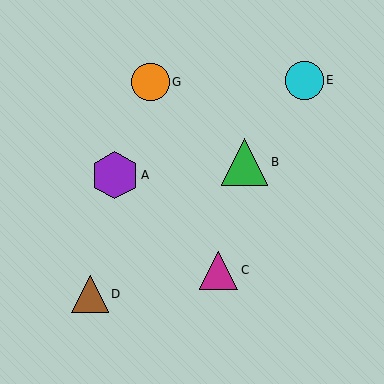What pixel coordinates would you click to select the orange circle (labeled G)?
Click at (151, 82) to select the orange circle G.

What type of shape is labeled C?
Shape C is a magenta triangle.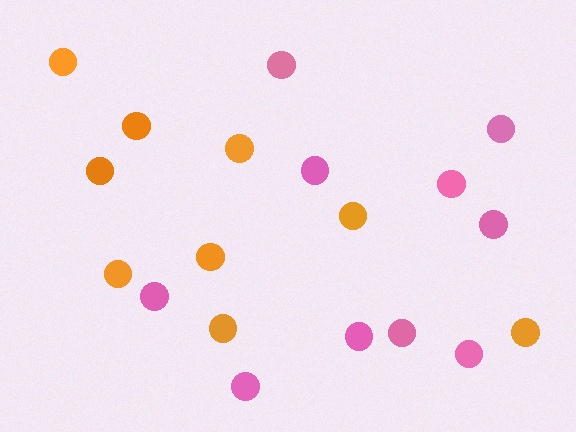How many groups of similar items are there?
There are 2 groups: one group of orange circles (9) and one group of pink circles (10).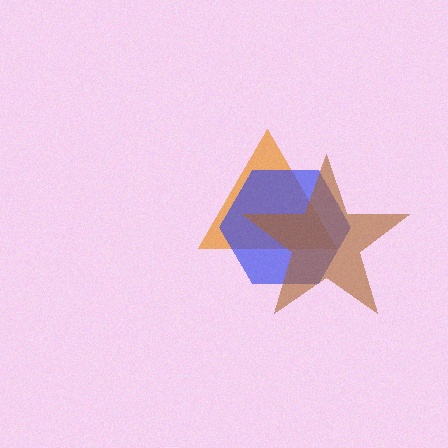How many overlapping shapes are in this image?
There are 3 overlapping shapes in the image.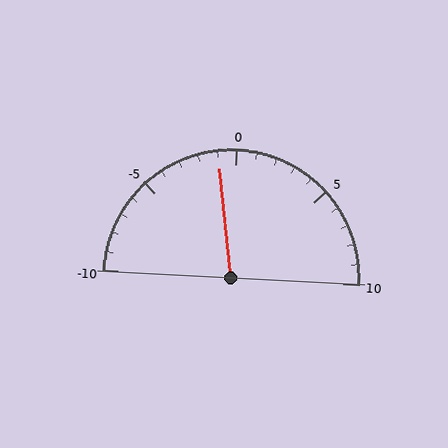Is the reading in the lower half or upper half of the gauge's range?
The reading is in the lower half of the range (-10 to 10).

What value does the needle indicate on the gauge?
The needle indicates approximately -1.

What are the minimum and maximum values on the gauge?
The gauge ranges from -10 to 10.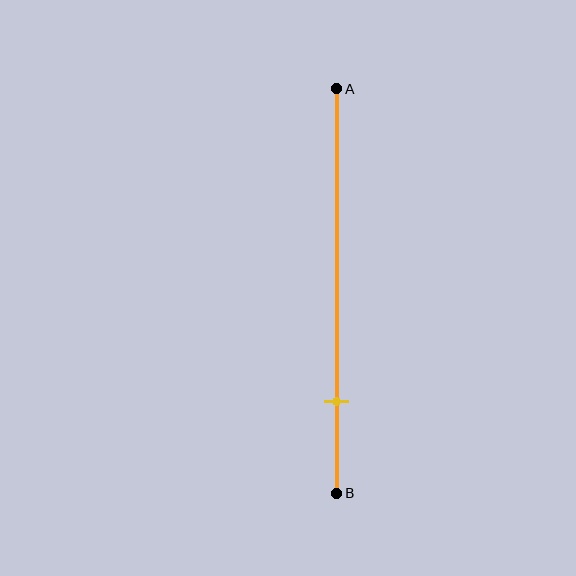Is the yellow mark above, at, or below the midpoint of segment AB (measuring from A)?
The yellow mark is below the midpoint of segment AB.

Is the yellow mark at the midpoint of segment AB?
No, the mark is at about 75% from A, not at the 50% midpoint.